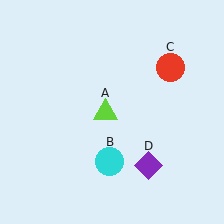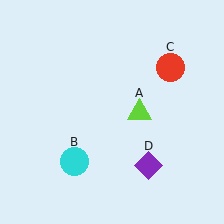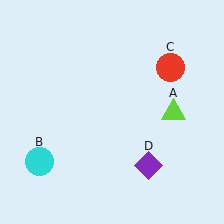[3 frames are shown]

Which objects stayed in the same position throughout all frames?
Red circle (object C) and purple diamond (object D) remained stationary.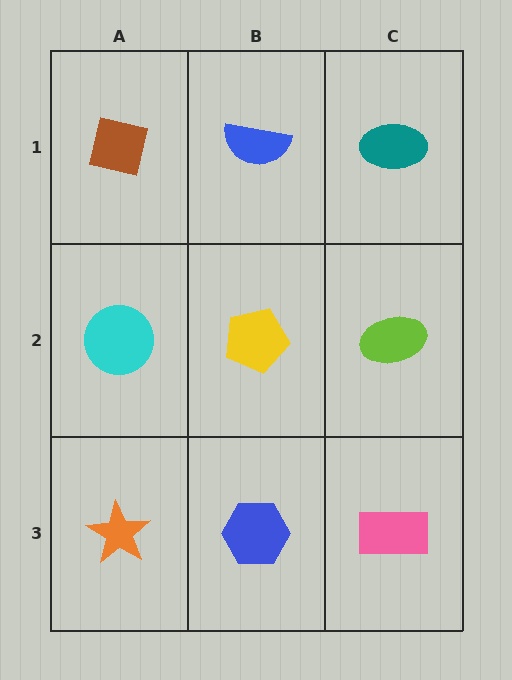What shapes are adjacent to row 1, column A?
A cyan circle (row 2, column A), a blue semicircle (row 1, column B).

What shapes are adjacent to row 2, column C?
A teal ellipse (row 1, column C), a pink rectangle (row 3, column C), a yellow pentagon (row 2, column B).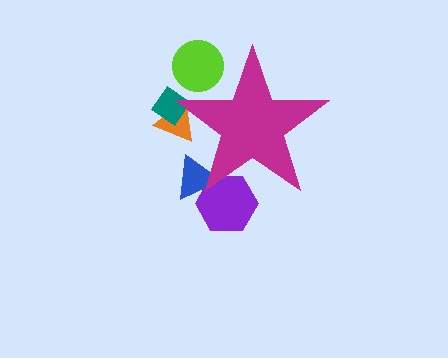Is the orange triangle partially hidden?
Yes, the orange triangle is partially hidden behind the magenta star.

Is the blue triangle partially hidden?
Yes, the blue triangle is partially hidden behind the magenta star.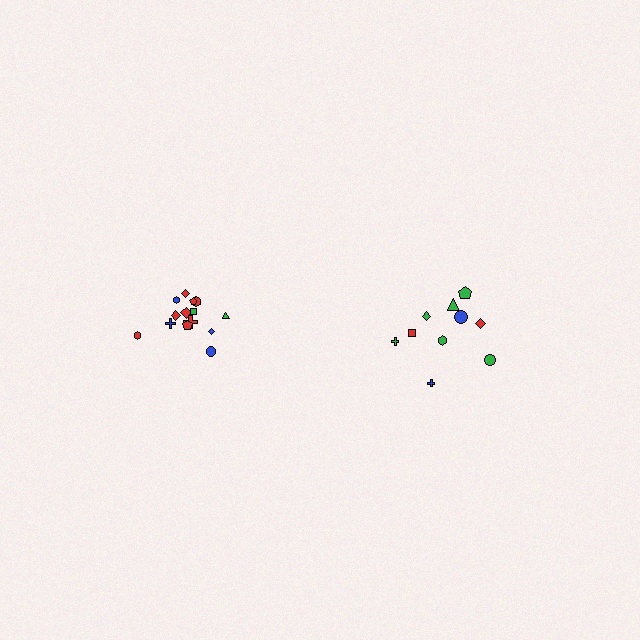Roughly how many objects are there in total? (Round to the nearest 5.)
Roughly 25 objects in total.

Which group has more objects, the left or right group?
The left group.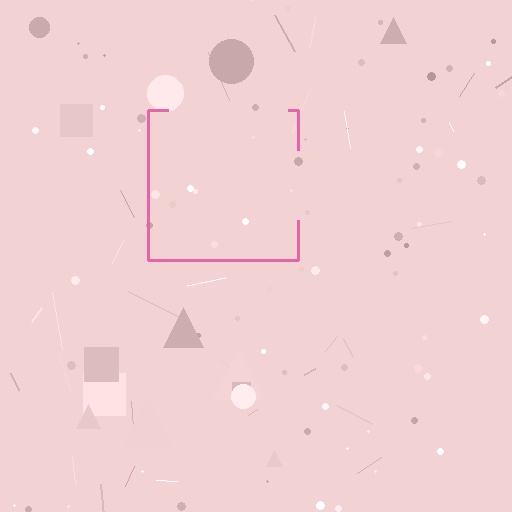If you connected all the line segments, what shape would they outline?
They would outline a square.